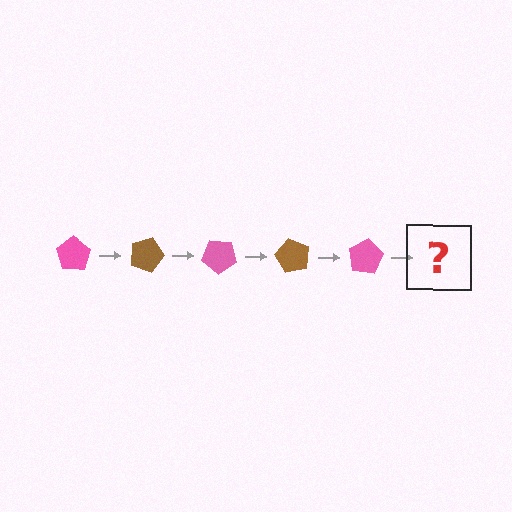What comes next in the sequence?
The next element should be a brown pentagon, rotated 100 degrees from the start.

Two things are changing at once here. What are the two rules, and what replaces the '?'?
The two rules are that it rotates 20 degrees each step and the color cycles through pink and brown. The '?' should be a brown pentagon, rotated 100 degrees from the start.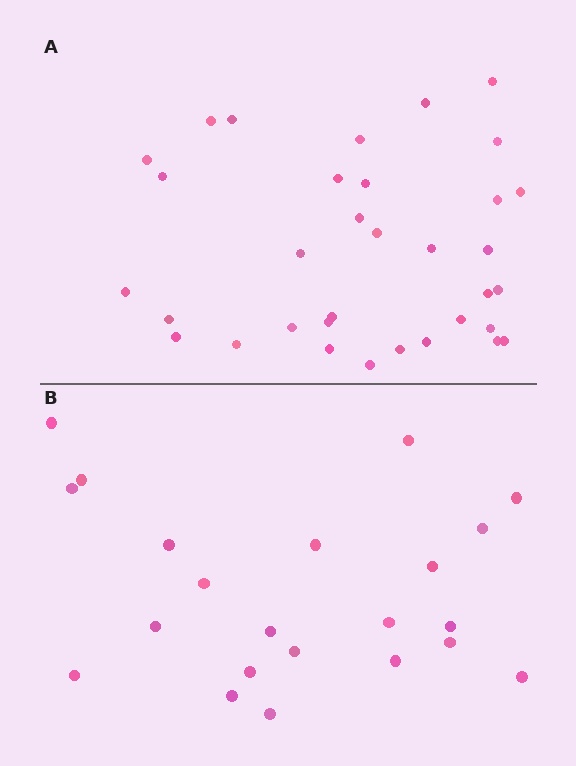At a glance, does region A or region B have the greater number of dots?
Region A (the top region) has more dots.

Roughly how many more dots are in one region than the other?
Region A has roughly 12 or so more dots than region B.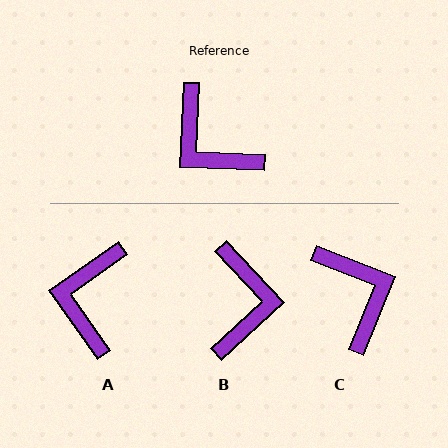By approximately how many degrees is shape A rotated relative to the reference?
Approximately 52 degrees clockwise.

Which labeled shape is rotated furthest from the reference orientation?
C, about 160 degrees away.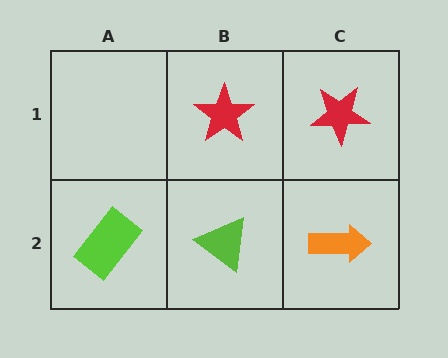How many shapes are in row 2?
3 shapes.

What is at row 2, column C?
An orange arrow.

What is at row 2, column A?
A lime rectangle.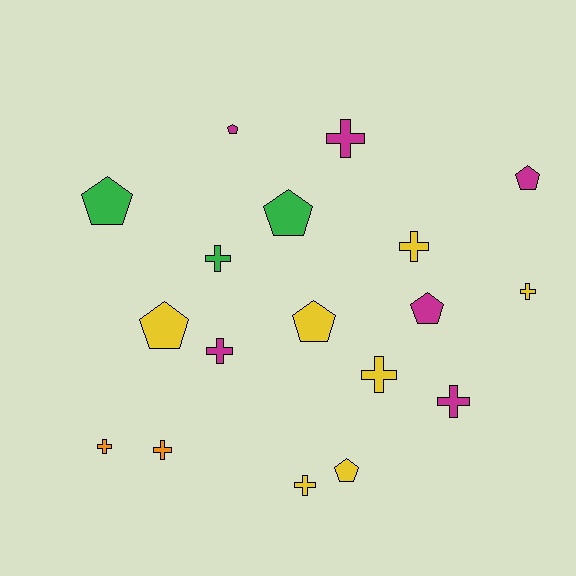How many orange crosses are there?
There are 2 orange crosses.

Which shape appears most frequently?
Cross, with 10 objects.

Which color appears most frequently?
Yellow, with 7 objects.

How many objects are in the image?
There are 18 objects.